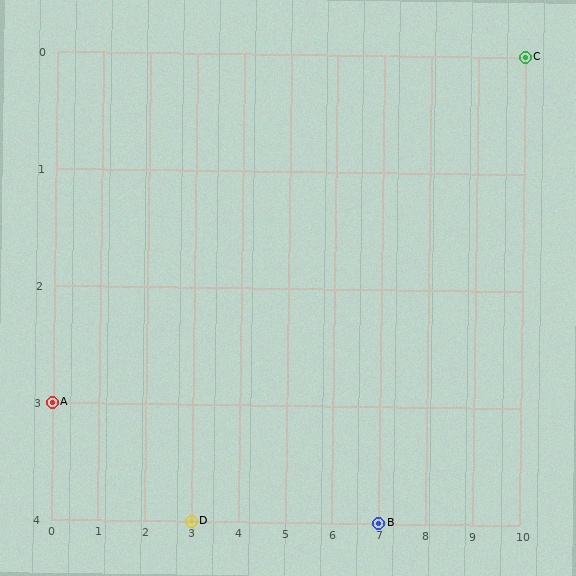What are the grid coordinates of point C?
Point C is at grid coordinates (10, 0).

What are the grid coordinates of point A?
Point A is at grid coordinates (0, 3).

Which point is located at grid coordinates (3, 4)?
Point D is at (3, 4).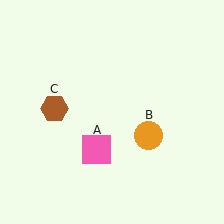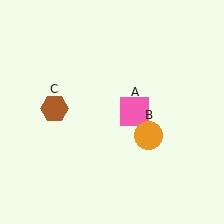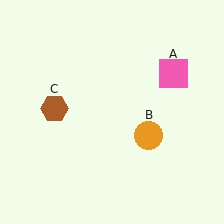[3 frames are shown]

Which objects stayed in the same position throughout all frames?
Orange circle (object B) and brown hexagon (object C) remained stationary.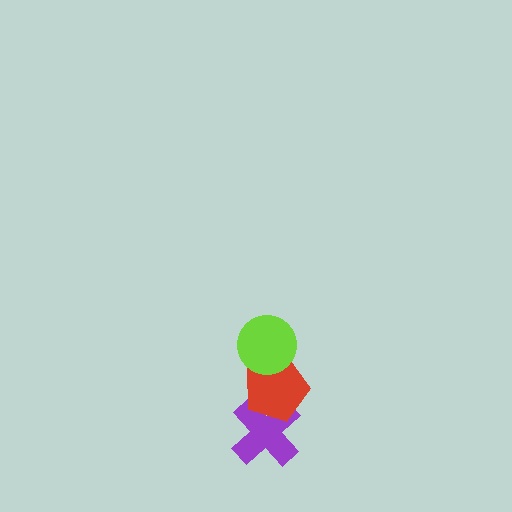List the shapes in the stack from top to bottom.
From top to bottom: the lime circle, the red pentagon, the purple cross.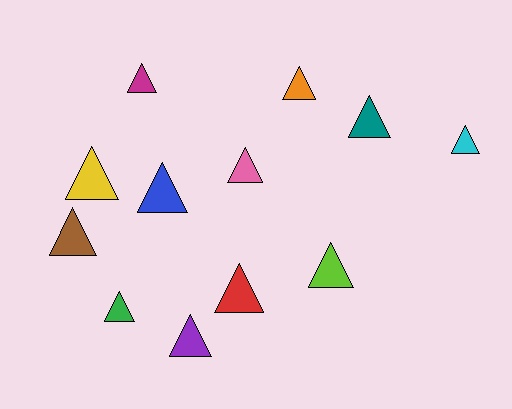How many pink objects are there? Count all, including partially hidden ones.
There is 1 pink object.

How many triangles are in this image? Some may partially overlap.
There are 12 triangles.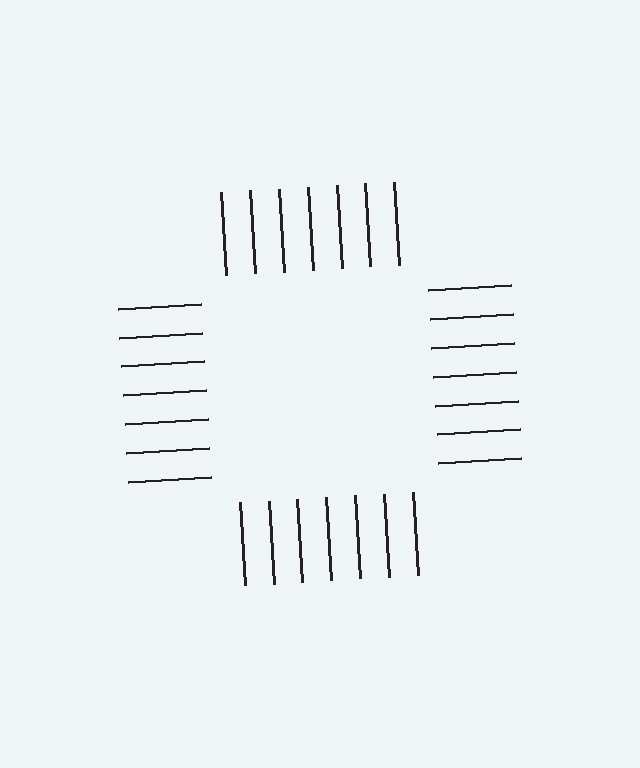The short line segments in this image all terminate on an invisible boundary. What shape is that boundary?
An illusory square — the line segments terminate on its edges but no continuous stroke is drawn.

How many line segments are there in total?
28 — 7 along each of the 4 edges.